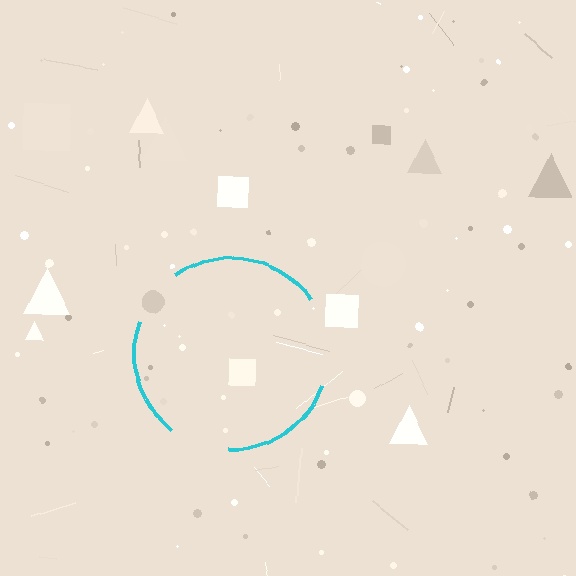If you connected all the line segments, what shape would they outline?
They would outline a circle.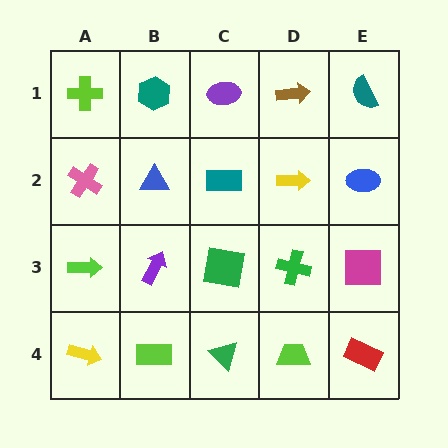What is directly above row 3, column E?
A blue ellipse.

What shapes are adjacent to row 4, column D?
A green cross (row 3, column D), a green triangle (row 4, column C), a red rectangle (row 4, column E).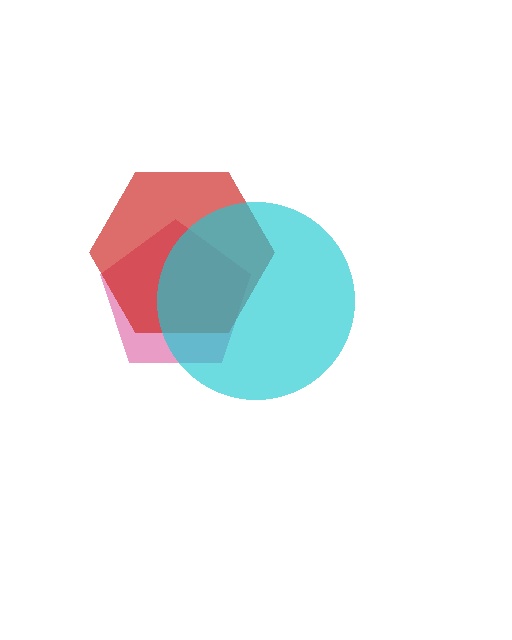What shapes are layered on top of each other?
The layered shapes are: a magenta pentagon, a red hexagon, a cyan circle.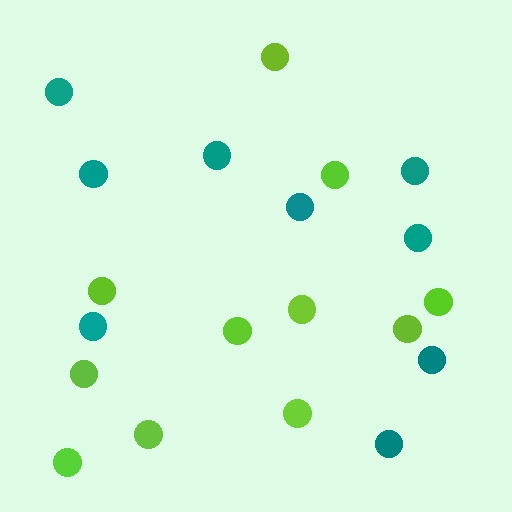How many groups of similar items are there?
There are 2 groups: one group of teal circles (9) and one group of lime circles (11).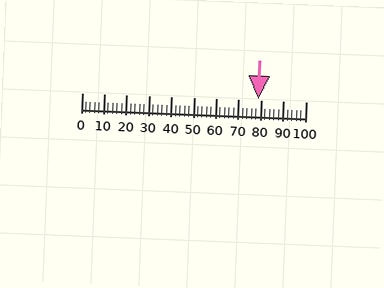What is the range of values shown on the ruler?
The ruler shows values from 0 to 100.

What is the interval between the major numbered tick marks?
The major tick marks are spaced 10 units apart.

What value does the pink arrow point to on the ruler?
The pink arrow points to approximately 79.